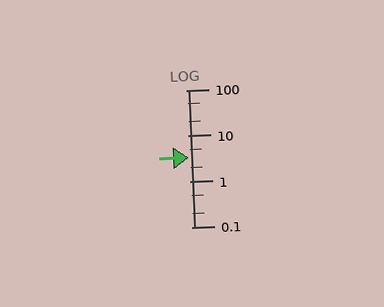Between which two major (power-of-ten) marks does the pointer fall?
The pointer is between 1 and 10.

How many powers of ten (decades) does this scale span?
The scale spans 3 decades, from 0.1 to 100.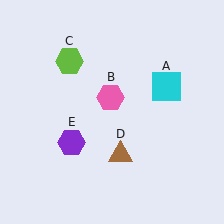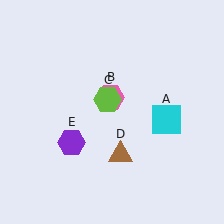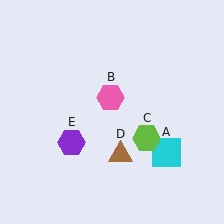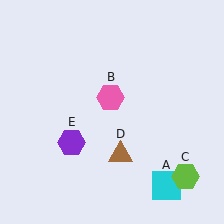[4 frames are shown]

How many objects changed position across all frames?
2 objects changed position: cyan square (object A), lime hexagon (object C).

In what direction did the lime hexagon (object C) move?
The lime hexagon (object C) moved down and to the right.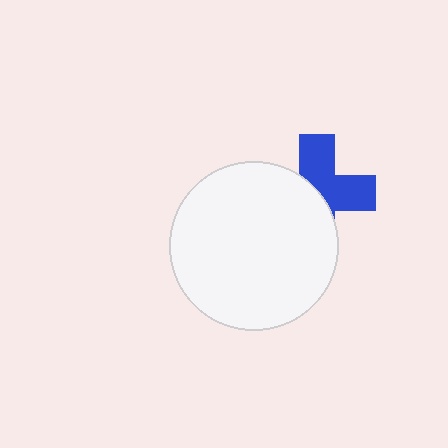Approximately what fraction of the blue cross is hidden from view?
Roughly 50% of the blue cross is hidden behind the white circle.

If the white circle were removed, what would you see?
You would see the complete blue cross.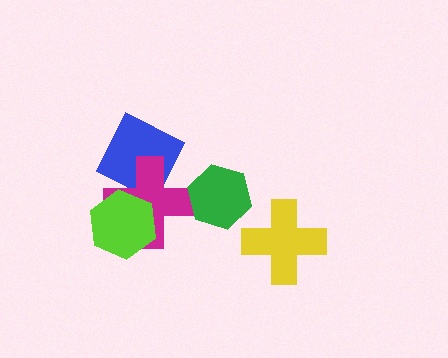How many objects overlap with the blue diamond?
2 objects overlap with the blue diamond.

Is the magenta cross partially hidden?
Yes, it is partially covered by another shape.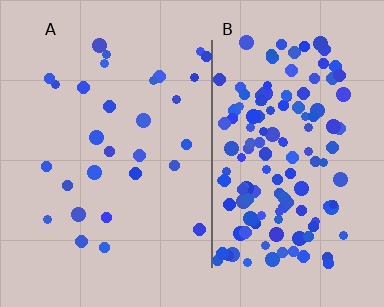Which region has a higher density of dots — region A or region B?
B (the right).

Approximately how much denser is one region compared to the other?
Approximately 4.9× — region B over region A.